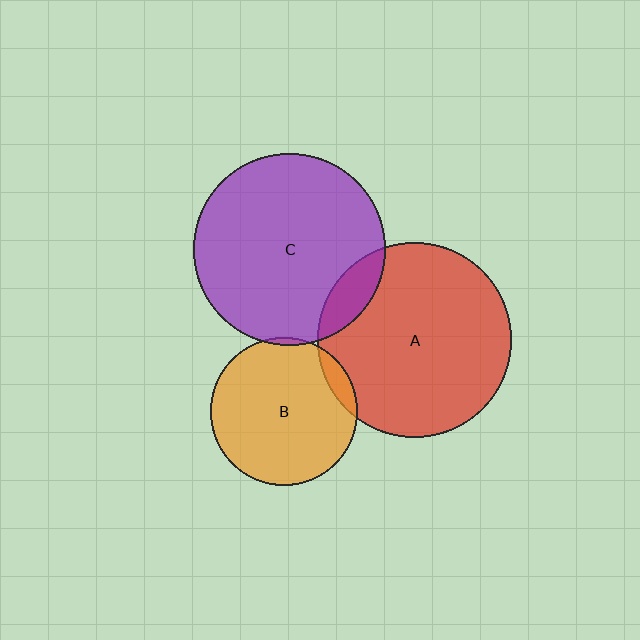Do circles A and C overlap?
Yes.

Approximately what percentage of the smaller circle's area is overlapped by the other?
Approximately 10%.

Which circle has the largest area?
Circle A (red).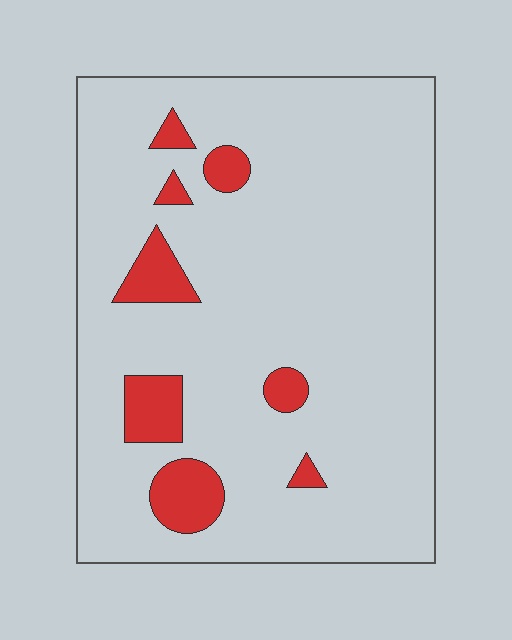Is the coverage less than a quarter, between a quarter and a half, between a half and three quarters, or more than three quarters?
Less than a quarter.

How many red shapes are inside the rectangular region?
8.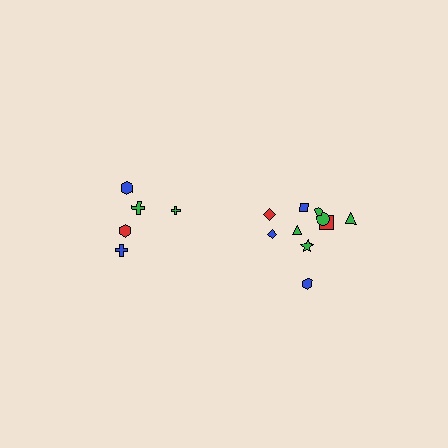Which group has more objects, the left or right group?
The right group.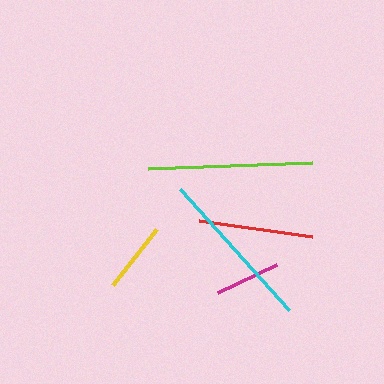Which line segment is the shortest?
The magenta line is the shortest at approximately 65 pixels.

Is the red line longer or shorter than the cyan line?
The cyan line is longer than the red line.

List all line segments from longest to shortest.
From longest to shortest: lime, cyan, red, yellow, magenta.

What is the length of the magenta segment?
The magenta segment is approximately 65 pixels long.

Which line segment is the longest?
The lime line is the longest at approximately 163 pixels.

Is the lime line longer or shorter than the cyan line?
The lime line is longer than the cyan line.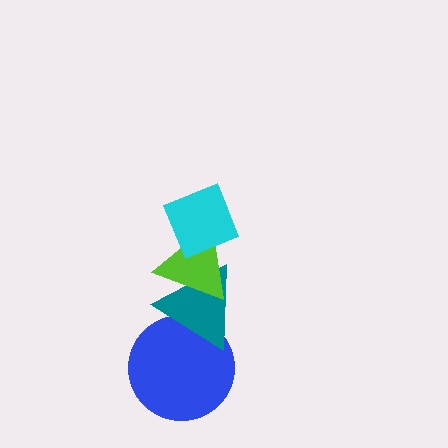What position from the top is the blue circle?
The blue circle is 4th from the top.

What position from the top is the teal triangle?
The teal triangle is 3rd from the top.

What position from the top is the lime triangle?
The lime triangle is 2nd from the top.